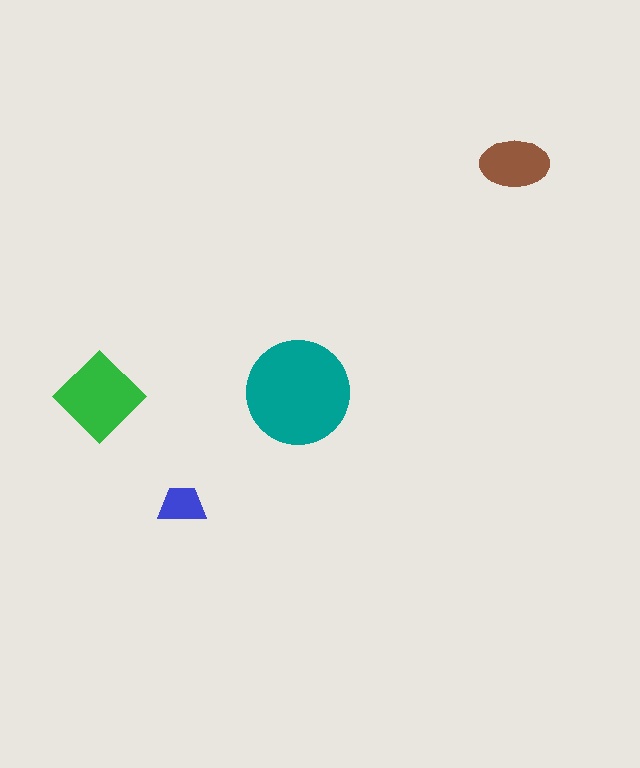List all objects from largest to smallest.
The teal circle, the green diamond, the brown ellipse, the blue trapezoid.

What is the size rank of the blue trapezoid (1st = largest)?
4th.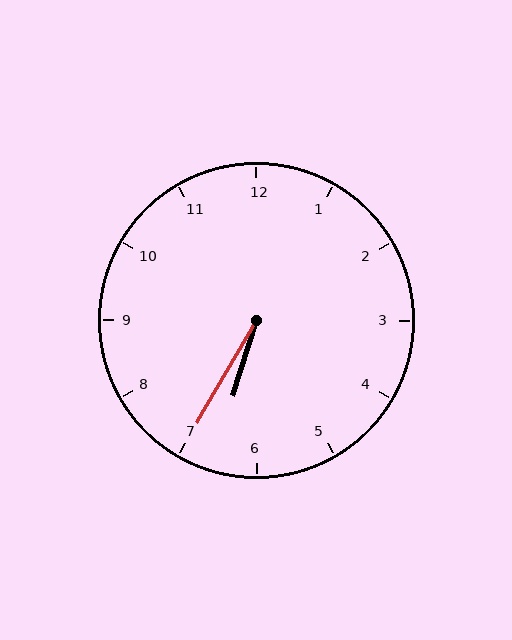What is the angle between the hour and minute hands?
Approximately 12 degrees.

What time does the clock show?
6:35.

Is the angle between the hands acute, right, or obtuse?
It is acute.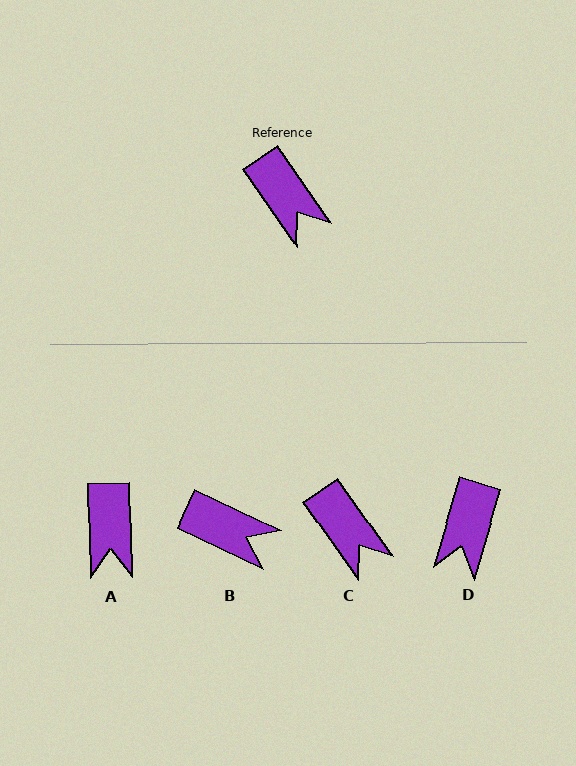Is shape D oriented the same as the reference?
No, it is off by about 52 degrees.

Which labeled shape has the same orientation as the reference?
C.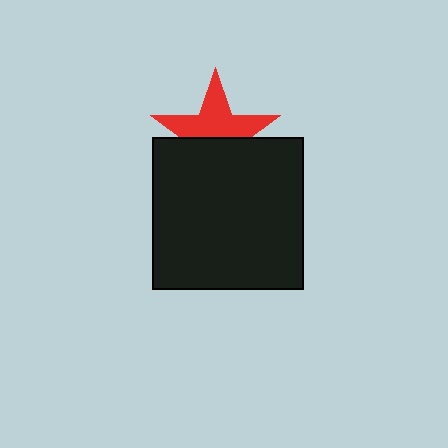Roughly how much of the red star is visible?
About half of it is visible (roughly 55%).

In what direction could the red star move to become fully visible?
The red star could move up. That would shift it out from behind the black square entirely.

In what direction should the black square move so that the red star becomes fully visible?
The black square should move down. That is the shortest direction to clear the overlap and leave the red star fully visible.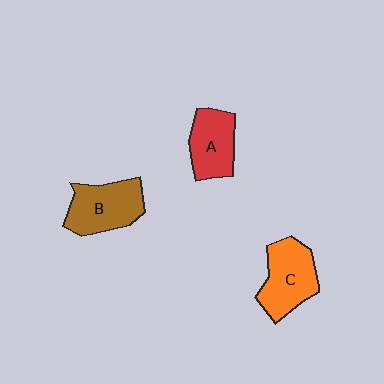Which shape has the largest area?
Shape C (orange).